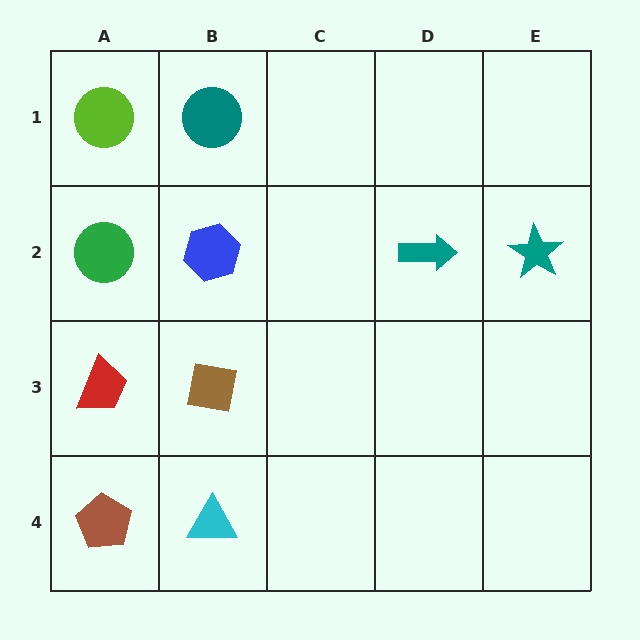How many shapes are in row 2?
4 shapes.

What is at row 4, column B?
A cyan triangle.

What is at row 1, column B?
A teal circle.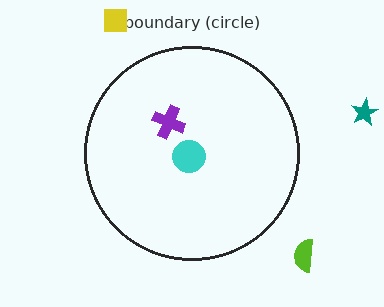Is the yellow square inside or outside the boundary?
Outside.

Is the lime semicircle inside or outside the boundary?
Outside.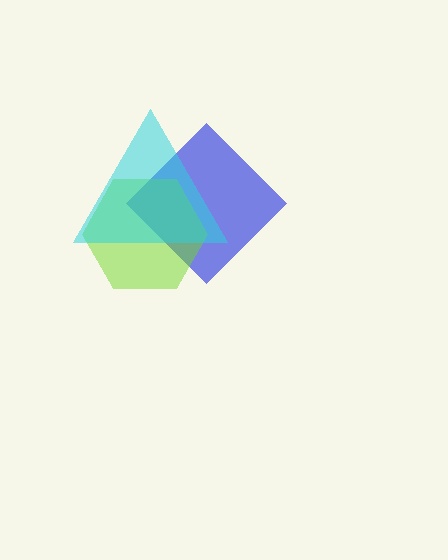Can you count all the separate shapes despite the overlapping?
Yes, there are 3 separate shapes.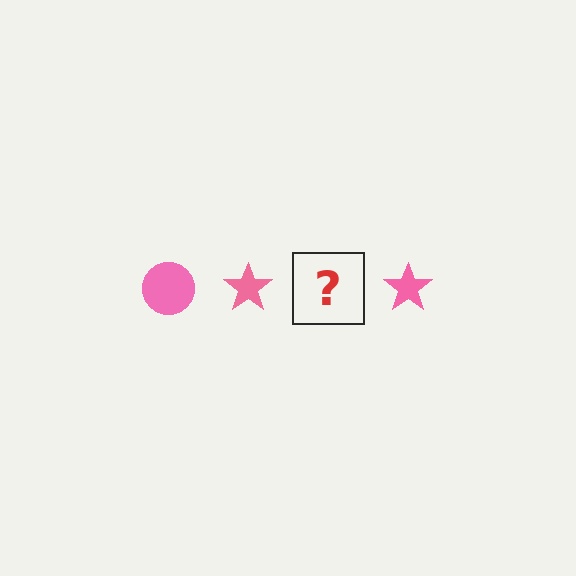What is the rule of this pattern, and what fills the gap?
The rule is that the pattern cycles through circle, star shapes in pink. The gap should be filled with a pink circle.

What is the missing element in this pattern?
The missing element is a pink circle.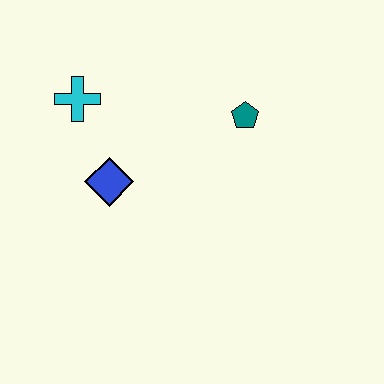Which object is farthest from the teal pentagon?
The cyan cross is farthest from the teal pentagon.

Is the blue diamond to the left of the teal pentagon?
Yes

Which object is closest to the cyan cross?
The blue diamond is closest to the cyan cross.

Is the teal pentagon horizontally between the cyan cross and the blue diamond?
No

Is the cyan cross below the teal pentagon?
No